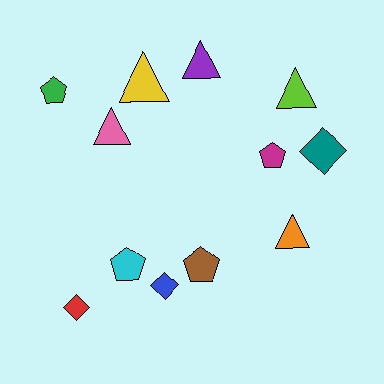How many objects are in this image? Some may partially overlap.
There are 12 objects.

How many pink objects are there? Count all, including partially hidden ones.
There is 1 pink object.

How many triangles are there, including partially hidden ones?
There are 5 triangles.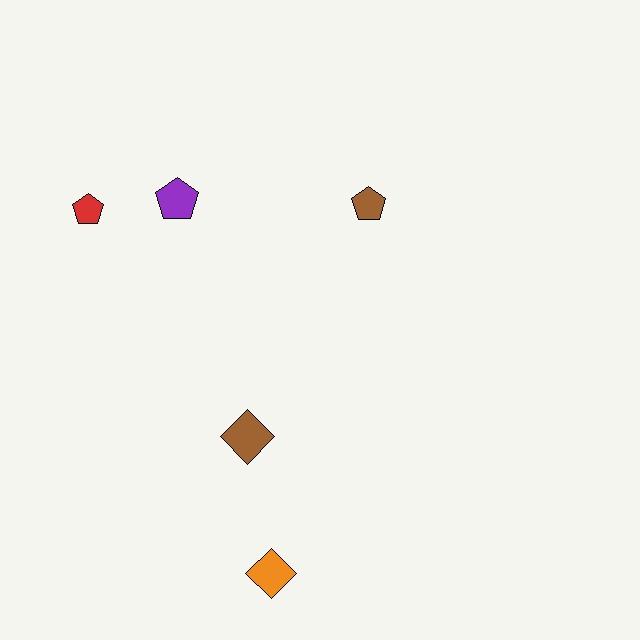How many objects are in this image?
There are 5 objects.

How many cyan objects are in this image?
There are no cyan objects.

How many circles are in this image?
There are no circles.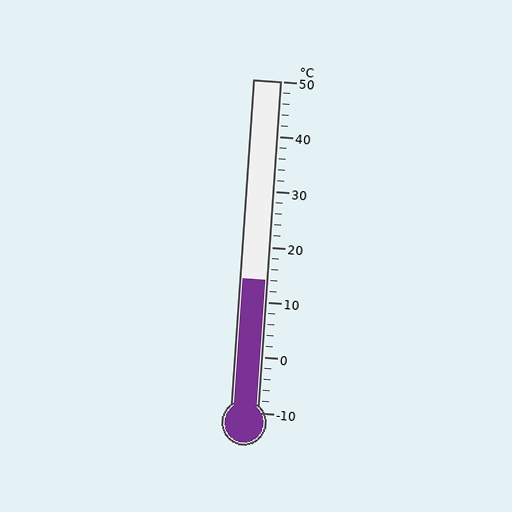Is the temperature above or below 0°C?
The temperature is above 0°C.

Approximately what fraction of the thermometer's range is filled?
The thermometer is filled to approximately 40% of its range.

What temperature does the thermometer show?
The thermometer shows approximately 14°C.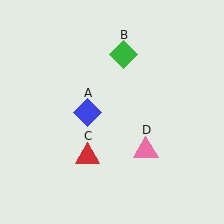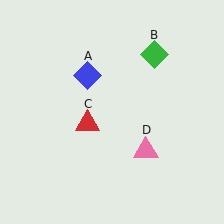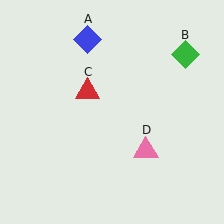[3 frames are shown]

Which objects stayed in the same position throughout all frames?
Pink triangle (object D) remained stationary.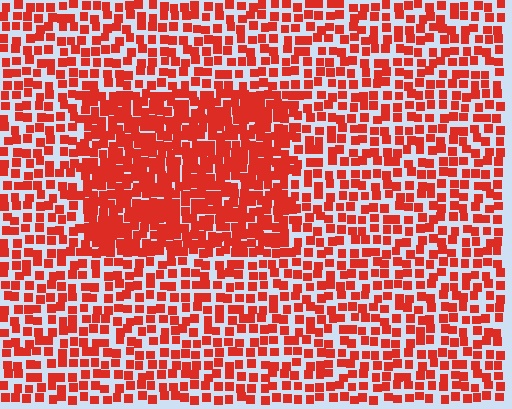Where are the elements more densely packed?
The elements are more densely packed inside the rectangle boundary.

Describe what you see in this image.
The image contains small red elements arranged at two different densities. A rectangle-shaped region is visible where the elements are more densely packed than the surrounding area.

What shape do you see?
I see a rectangle.